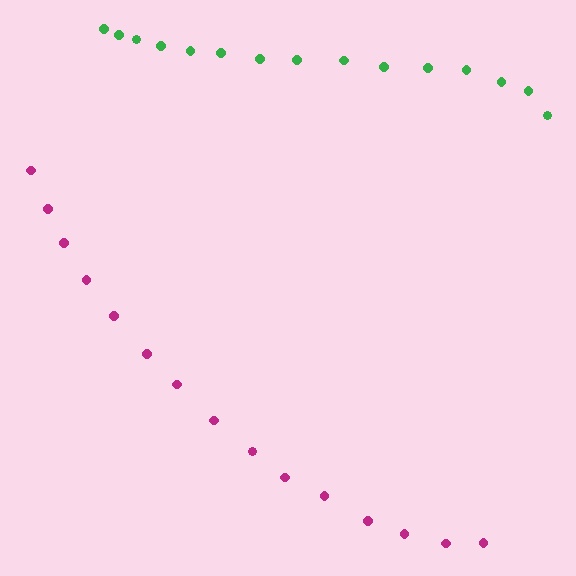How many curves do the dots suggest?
There are 2 distinct paths.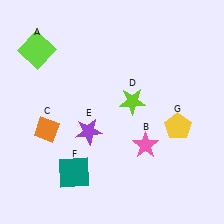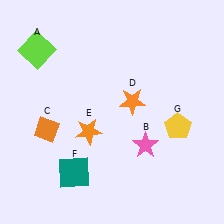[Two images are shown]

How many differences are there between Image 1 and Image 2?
There are 2 differences between the two images.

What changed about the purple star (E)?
In Image 1, E is purple. In Image 2, it changed to orange.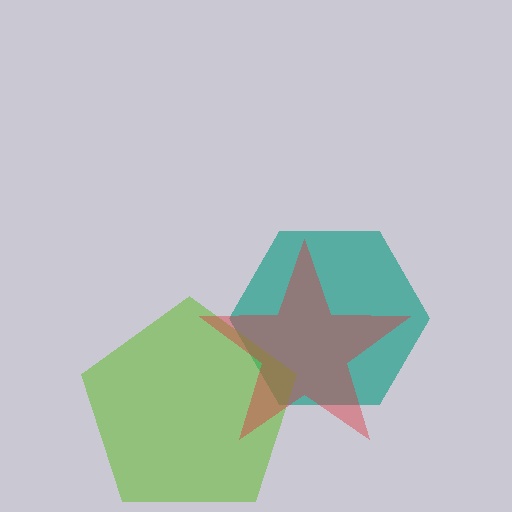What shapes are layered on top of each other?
The layered shapes are: a teal hexagon, a lime pentagon, a red star.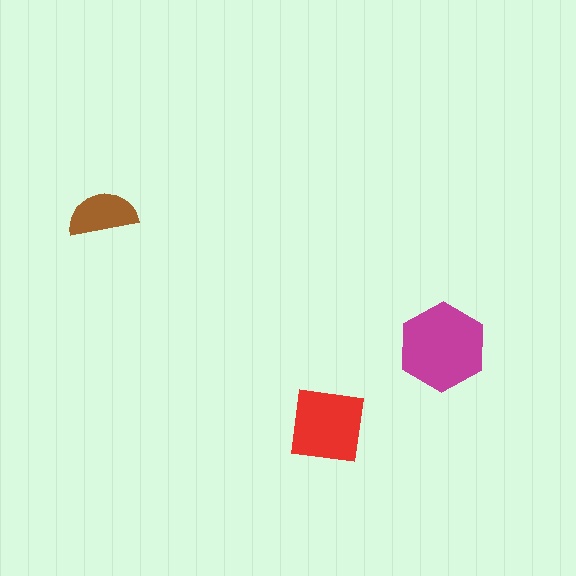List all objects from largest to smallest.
The magenta hexagon, the red square, the brown semicircle.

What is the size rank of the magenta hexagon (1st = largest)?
1st.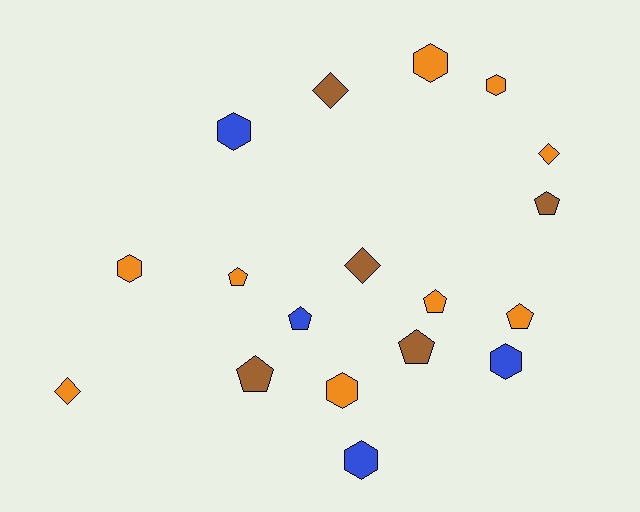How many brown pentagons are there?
There are 3 brown pentagons.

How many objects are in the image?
There are 18 objects.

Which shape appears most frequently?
Pentagon, with 7 objects.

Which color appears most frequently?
Orange, with 9 objects.